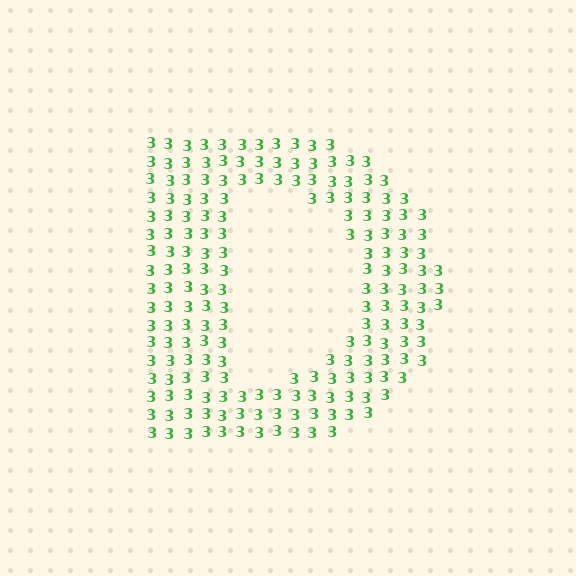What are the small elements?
The small elements are digit 3's.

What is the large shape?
The large shape is the letter D.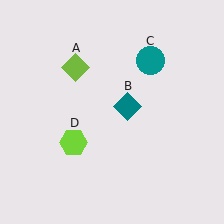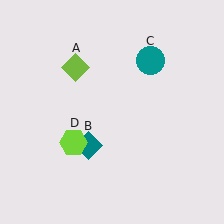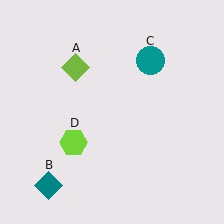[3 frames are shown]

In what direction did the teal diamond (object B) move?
The teal diamond (object B) moved down and to the left.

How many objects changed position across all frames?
1 object changed position: teal diamond (object B).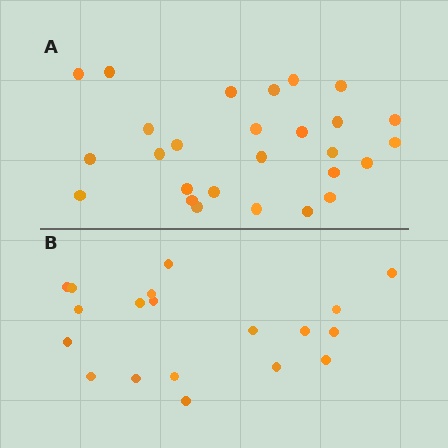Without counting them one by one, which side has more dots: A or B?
Region A (the top region) has more dots.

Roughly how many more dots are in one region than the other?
Region A has roughly 8 or so more dots than region B.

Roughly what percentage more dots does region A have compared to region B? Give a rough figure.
About 40% more.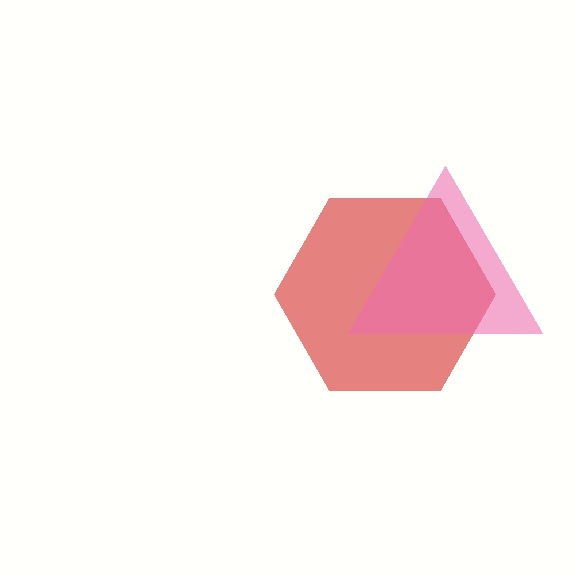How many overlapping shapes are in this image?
There are 2 overlapping shapes in the image.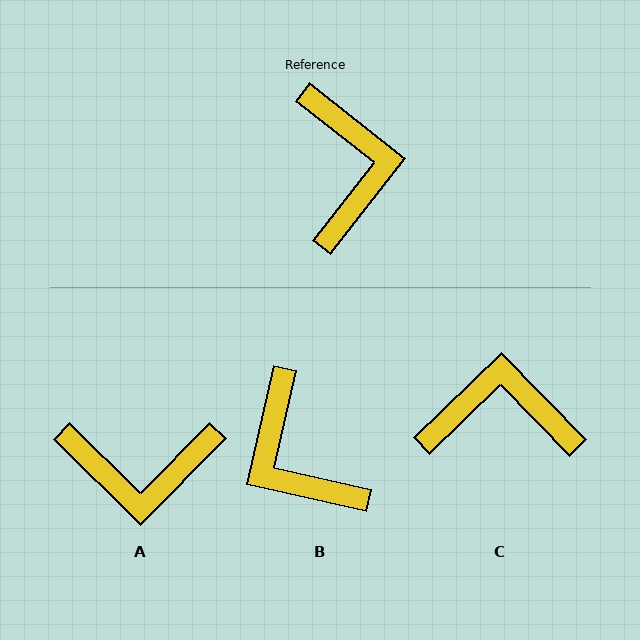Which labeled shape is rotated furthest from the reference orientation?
B, about 155 degrees away.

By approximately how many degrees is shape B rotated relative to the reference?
Approximately 155 degrees clockwise.